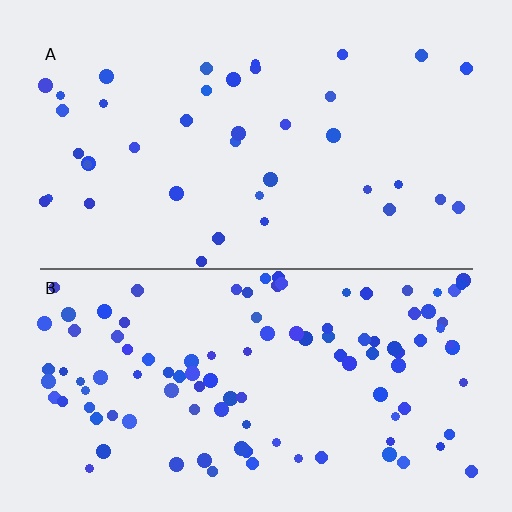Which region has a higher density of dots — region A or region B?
B (the bottom).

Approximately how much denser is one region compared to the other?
Approximately 2.9× — region B over region A.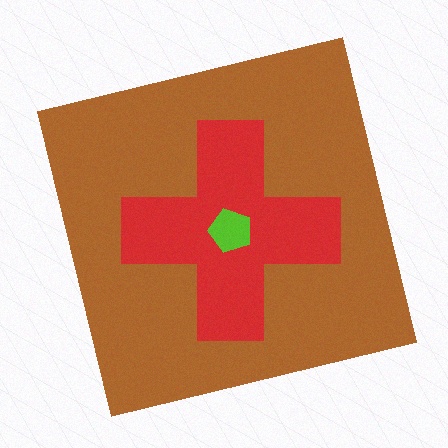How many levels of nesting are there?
3.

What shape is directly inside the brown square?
The red cross.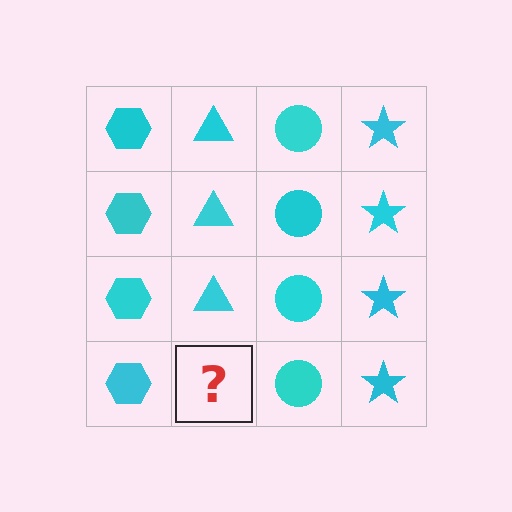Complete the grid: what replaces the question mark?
The question mark should be replaced with a cyan triangle.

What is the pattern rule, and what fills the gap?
The rule is that each column has a consistent shape. The gap should be filled with a cyan triangle.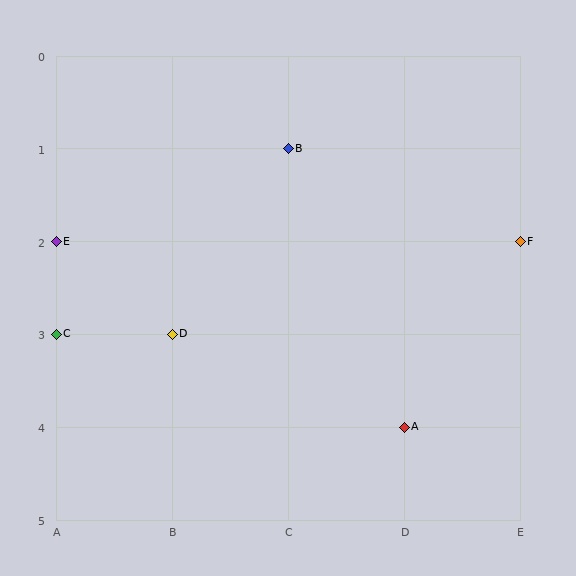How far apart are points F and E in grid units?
Points F and E are 4 columns apart.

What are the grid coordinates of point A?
Point A is at grid coordinates (D, 4).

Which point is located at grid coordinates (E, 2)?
Point F is at (E, 2).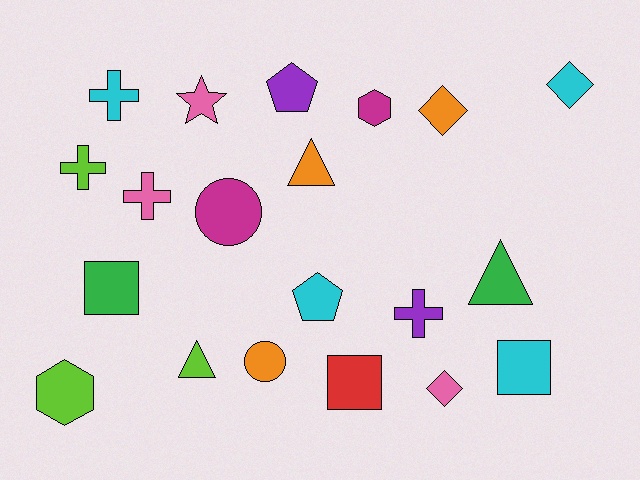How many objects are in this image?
There are 20 objects.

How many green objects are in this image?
There are 2 green objects.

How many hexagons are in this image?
There are 2 hexagons.